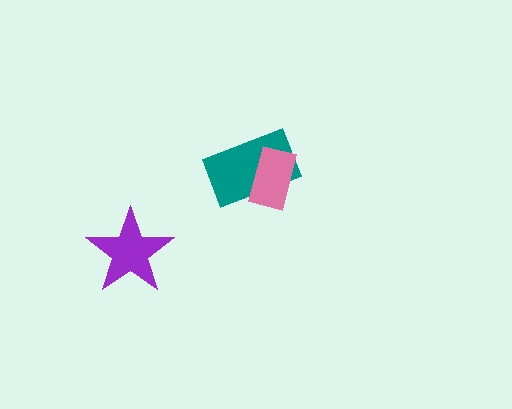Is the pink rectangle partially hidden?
No, no other shape covers it.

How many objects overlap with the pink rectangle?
1 object overlaps with the pink rectangle.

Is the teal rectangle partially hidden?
Yes, it is partially covered by another shape.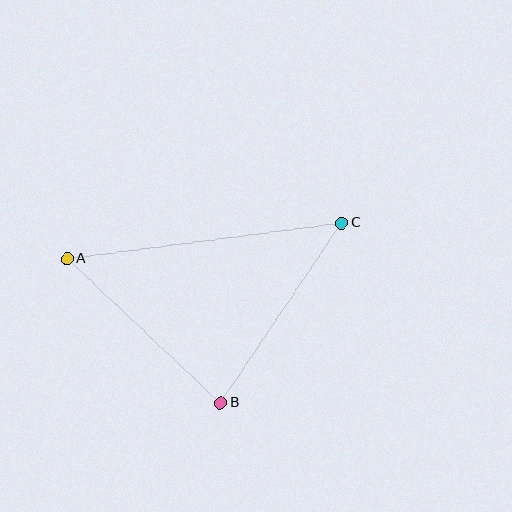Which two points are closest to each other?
Points A and B are closest to each other.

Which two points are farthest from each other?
Points A and C are farthest from each other.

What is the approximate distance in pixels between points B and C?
The distance between B and C is approximately 217 pixels.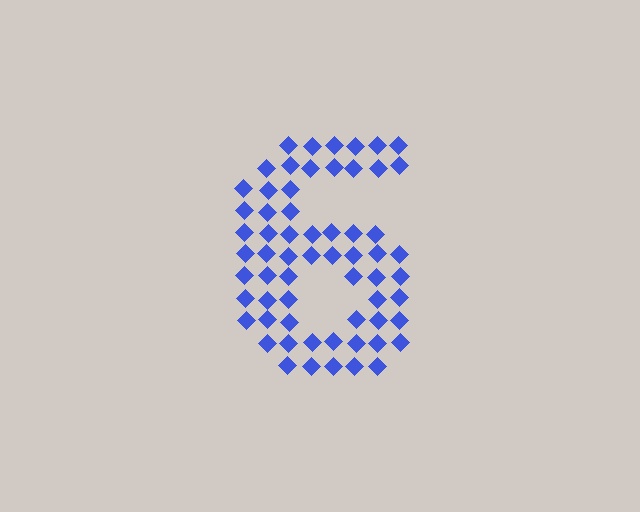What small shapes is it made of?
It is made of small diamonds.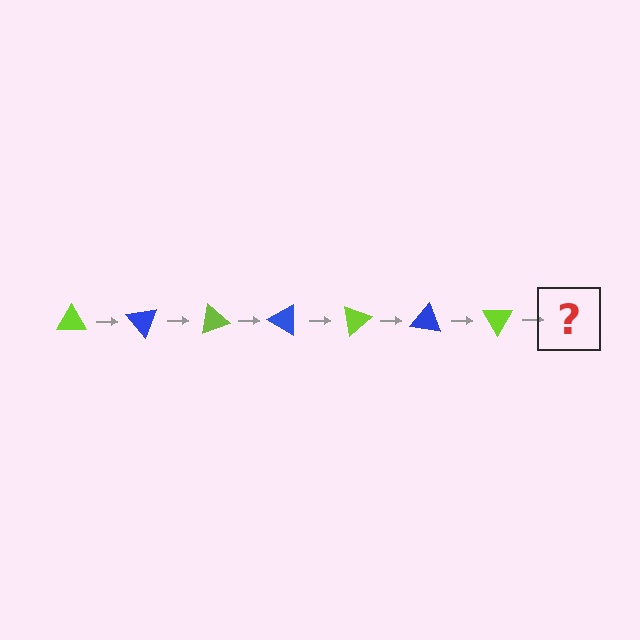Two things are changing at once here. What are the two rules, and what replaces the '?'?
The two rules are that it rotates 50 degrees each step and the color cycles through lime and blue. The '?' should be a blue triangle, rotated 350 degrees from the start.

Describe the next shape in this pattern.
It should be a blue triangle, rotated 350 degrees from the start.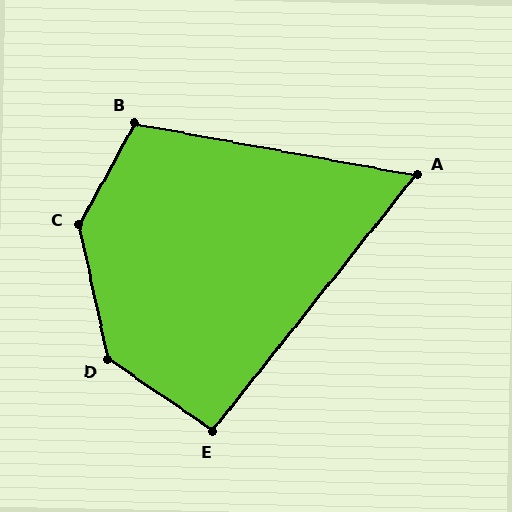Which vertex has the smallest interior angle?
A, at approximately 62 degrees.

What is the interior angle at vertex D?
Approximately 137 degrees (obtuse).